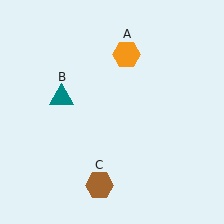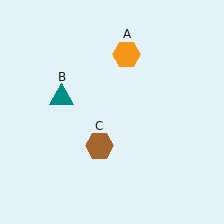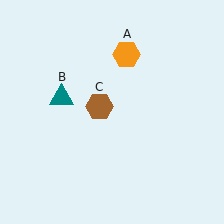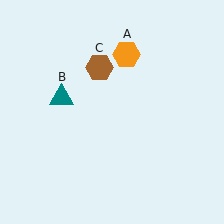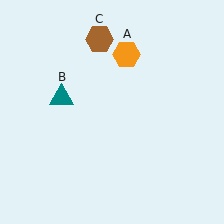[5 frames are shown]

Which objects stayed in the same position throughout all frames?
Orange hexagon (object A) and teal triangle (object B) remained stationary.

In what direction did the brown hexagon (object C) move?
The brown hexagon (object C) moved up.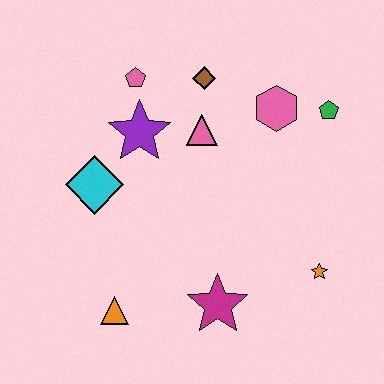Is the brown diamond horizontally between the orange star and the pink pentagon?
Yes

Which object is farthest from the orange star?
The pink pentagon is farthest from the orange star.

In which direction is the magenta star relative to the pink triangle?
The magenta star is below the pink triangle.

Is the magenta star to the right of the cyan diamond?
Yes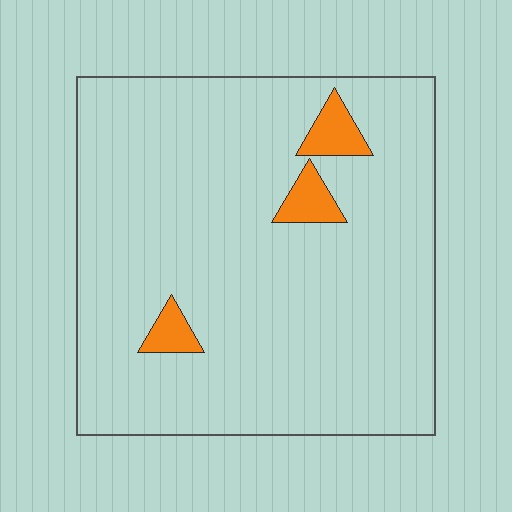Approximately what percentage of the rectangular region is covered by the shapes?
Approximately 5%.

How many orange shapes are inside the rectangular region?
3.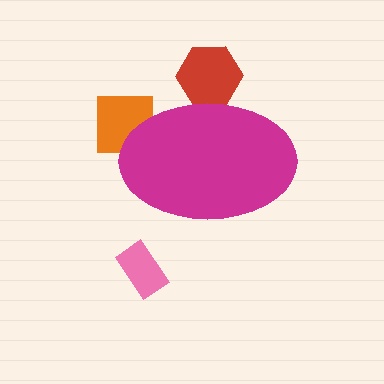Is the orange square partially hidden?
Yes, the orange square is partially hidden behind the magenta ellipse.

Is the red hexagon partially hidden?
Yes, the red hexagon is partially hidden behind the magenta ellipse.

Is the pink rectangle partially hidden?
No, the pink rectangle is fully visible.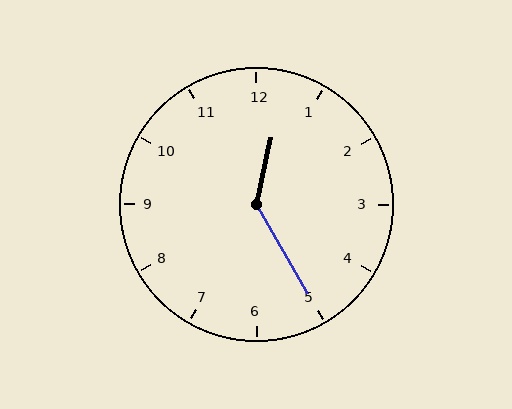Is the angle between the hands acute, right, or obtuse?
It is obtuse.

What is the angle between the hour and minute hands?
Approximately 138 degrees.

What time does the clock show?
12:25.